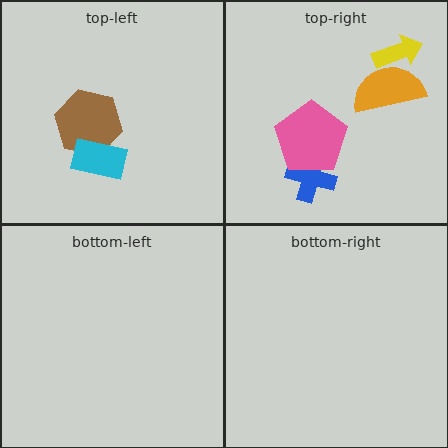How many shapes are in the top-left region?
2.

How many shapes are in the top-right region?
4.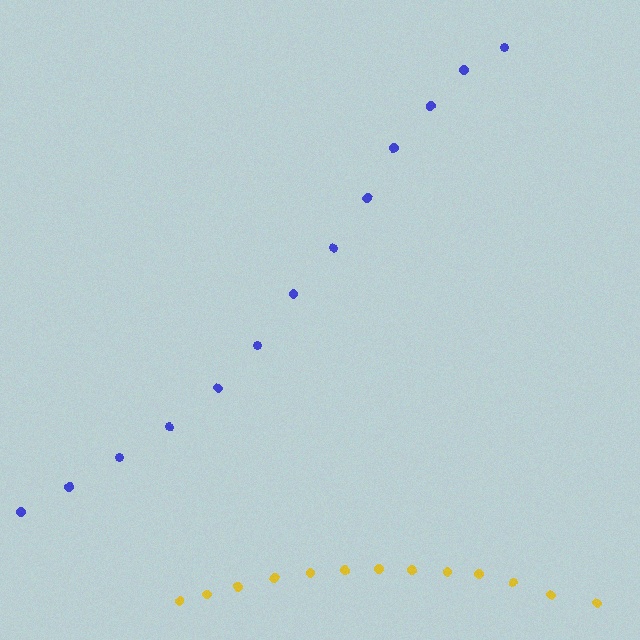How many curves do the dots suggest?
There are 2 distinct paths.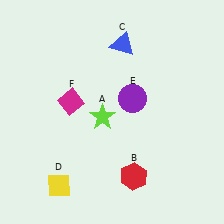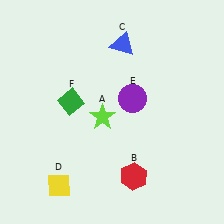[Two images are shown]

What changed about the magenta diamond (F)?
In Image 1, F is magenta. In Image 2, it changed to green.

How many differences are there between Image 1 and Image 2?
There is 1 difference between the two images.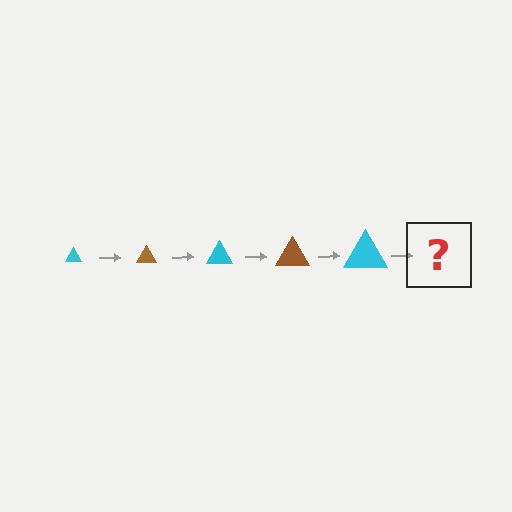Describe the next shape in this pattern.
It should be a brown triangle, larger than the previous one.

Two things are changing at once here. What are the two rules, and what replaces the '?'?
The two rules are that the triangle grows larger each step and the color cycles through cyan and brown. The '?' should be a brown triangle, larger than the previous one.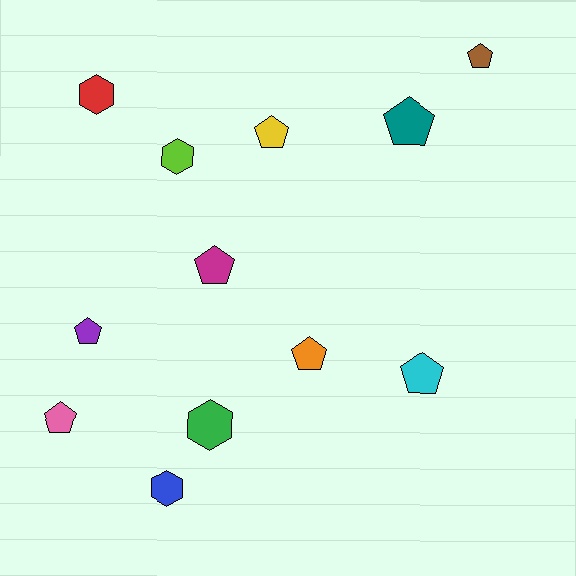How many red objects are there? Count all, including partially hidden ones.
There is 1 red object.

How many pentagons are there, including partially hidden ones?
There are 8 pentagons.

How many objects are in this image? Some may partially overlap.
There are 12 objects.